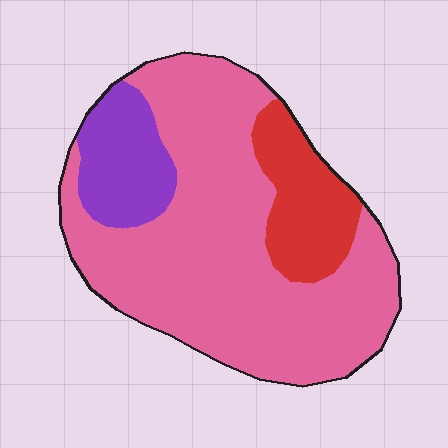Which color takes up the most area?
Pink, at roughly 70%.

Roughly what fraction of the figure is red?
Red takes up about one sixth (1/6) of the figure.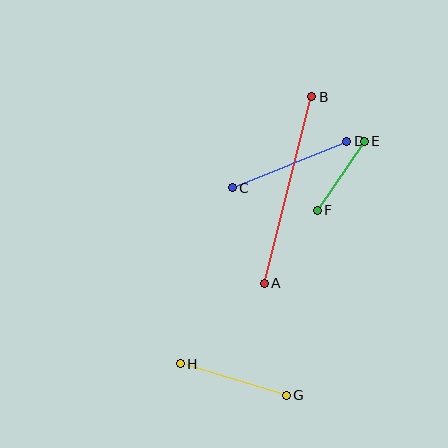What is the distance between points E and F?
The distance is approximately 83 pixels.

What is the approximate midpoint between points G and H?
The midpoint is at approximately (233, 380) pixels.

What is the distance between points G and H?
The distance is approximately 111 pixels.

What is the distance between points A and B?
The distance is approximately 193 pixels.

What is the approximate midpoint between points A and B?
The midpoint is at approximately (288, 190) pixels.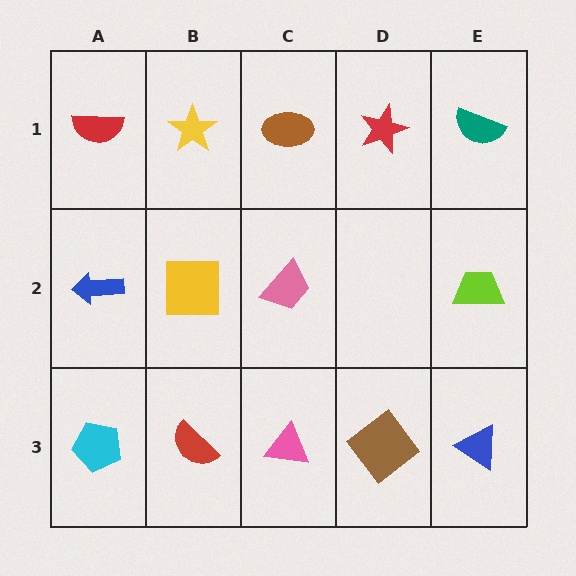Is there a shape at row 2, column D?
No, that cell is empty.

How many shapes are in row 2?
4 shapes.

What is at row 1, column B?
A yellow star.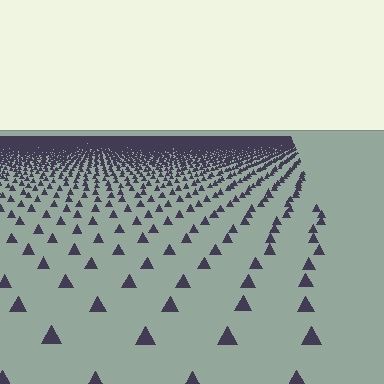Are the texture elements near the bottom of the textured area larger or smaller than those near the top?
Larger. Near the bottom, elements are closer to the viewer and appear at a bigger on-screen size.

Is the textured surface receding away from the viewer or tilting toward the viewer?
The surface is receding away from the viewer. Texture elements get smaller and denser toward the top.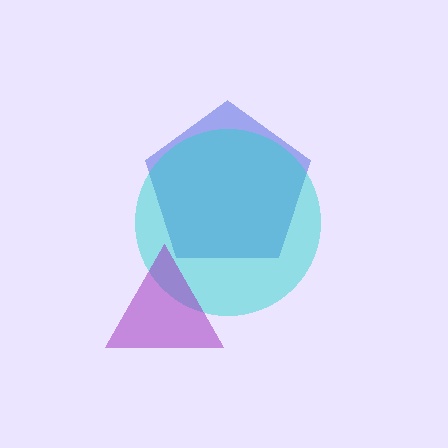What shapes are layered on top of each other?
The layered shapes are: a blue pentagon, a cyan circle, a purple triangle.